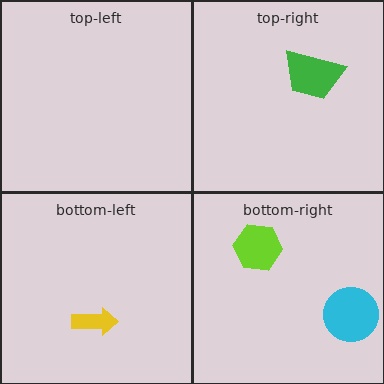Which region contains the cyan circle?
The bottom-right region.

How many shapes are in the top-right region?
1.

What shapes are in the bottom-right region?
The lime hexagon, the cyan circle.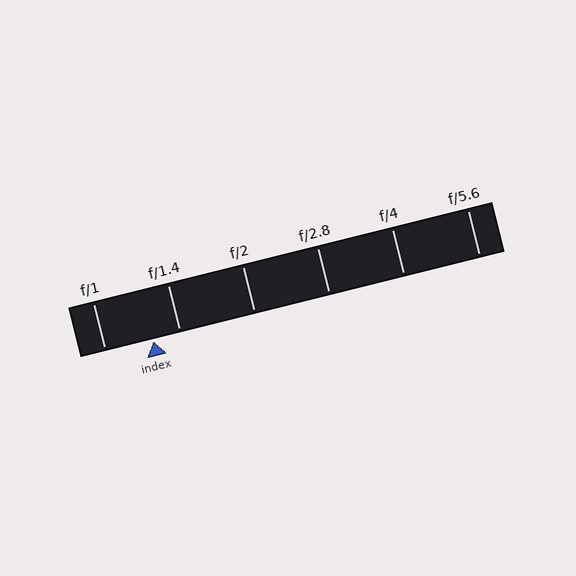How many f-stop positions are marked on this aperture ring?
There are 6 f-stop positions marked.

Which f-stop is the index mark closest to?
The index mark is closest to f/1.4.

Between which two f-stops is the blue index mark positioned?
The index mark is between f/1 and f/1.4.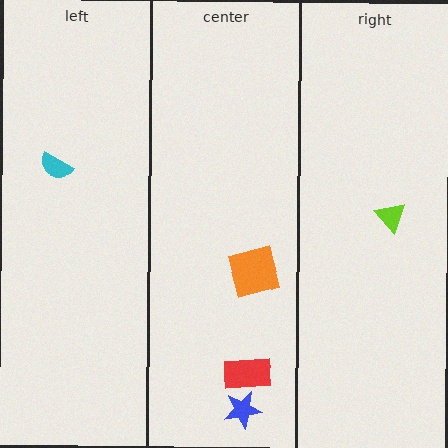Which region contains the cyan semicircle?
The left region.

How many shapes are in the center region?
3.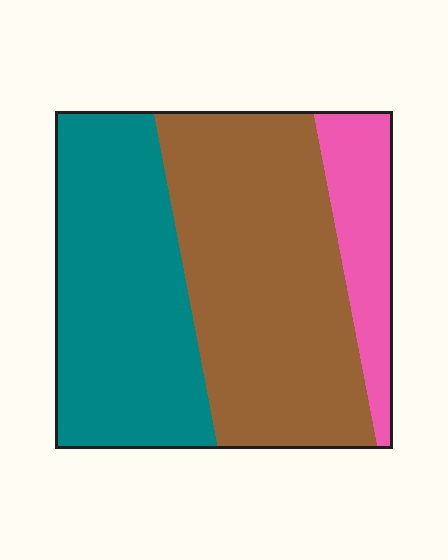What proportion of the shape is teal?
Teal covers roughly 40% of the shape.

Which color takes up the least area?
Pink, at roughly 15%.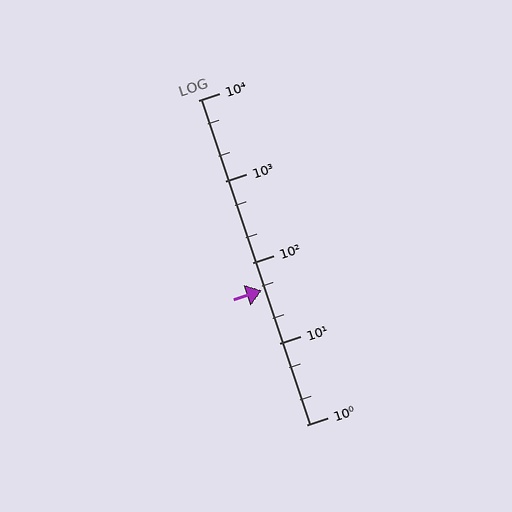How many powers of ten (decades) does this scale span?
The scale spans 4 decades, from 1 to 10000.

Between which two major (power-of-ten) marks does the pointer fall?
The pointer is between 10 and 100.